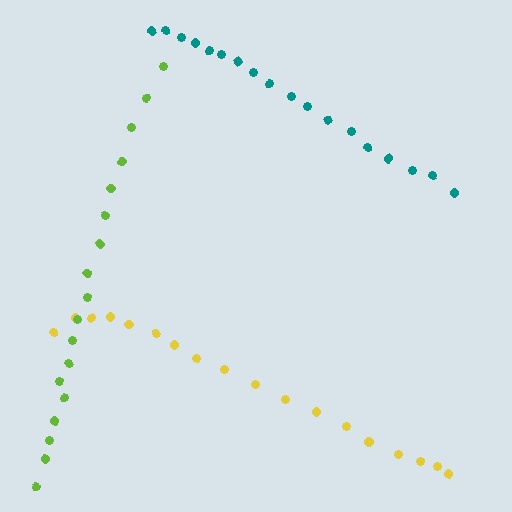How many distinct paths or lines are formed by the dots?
There are 3 distinct paths.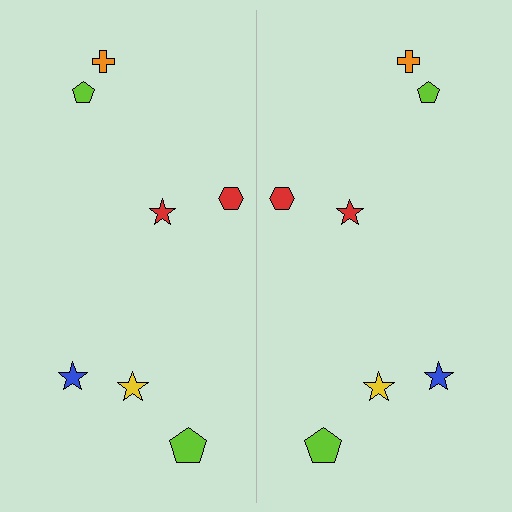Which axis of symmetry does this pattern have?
The pattern has a vertical axis of symmetry running through the center of the image.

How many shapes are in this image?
There are 14 shapes in this image.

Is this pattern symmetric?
Yes, this pattern has bilateral (reflection) symmetry.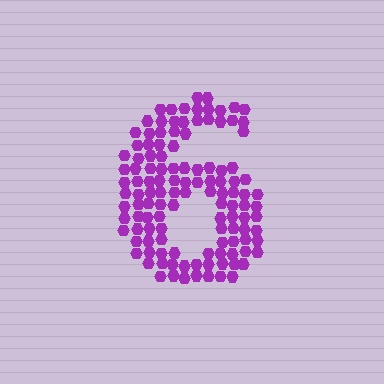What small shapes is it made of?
It is made of small hexagons.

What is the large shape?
The large shape is the digit 6.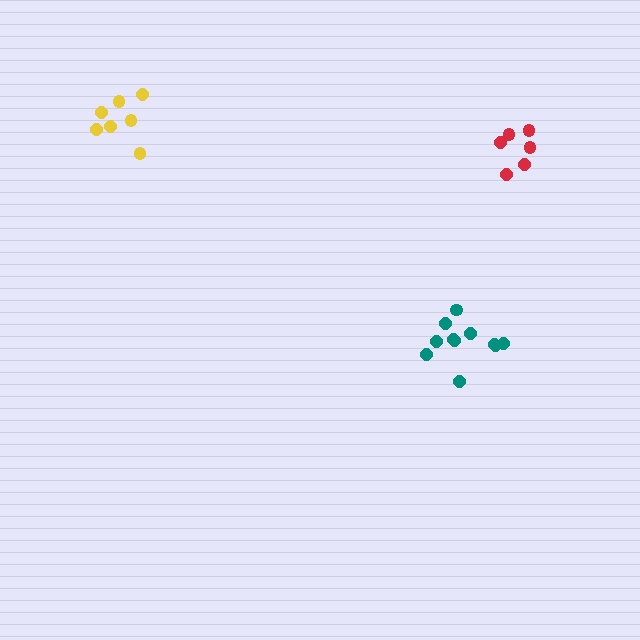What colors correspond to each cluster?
The clusters are colored: red, yellow, teal.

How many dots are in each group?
Group 1: 6 dots, Group 2: 7 dots, Group 3: 11 dots (24 total).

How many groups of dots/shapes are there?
There are 3 groups.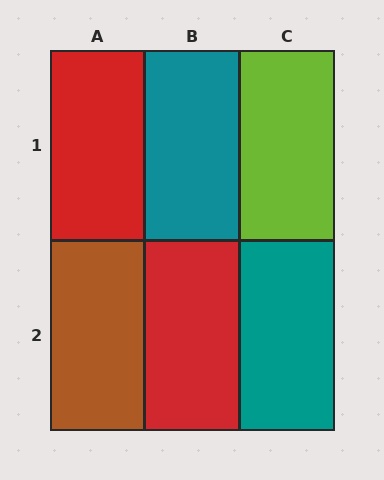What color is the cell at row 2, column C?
Teal.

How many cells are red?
2 cells are red.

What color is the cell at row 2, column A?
Brown.